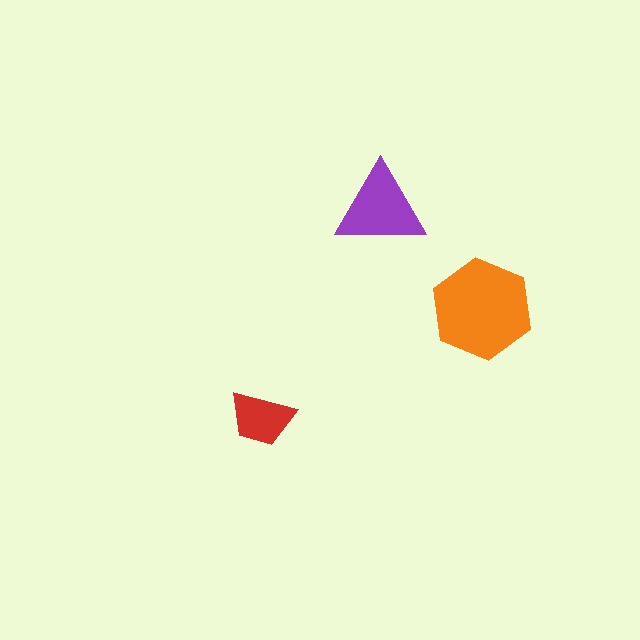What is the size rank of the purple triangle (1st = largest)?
2nd.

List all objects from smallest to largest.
The red trapezoid, the purple triangle, the orange hexagon.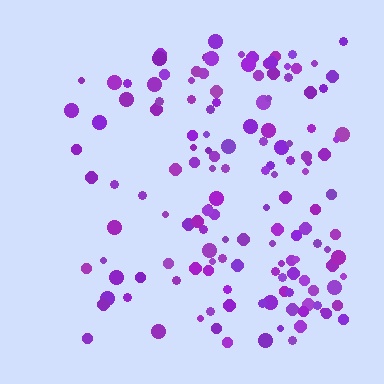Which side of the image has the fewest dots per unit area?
The left.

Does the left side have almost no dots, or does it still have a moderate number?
Still a moderate number, just noticeably fewer than the right.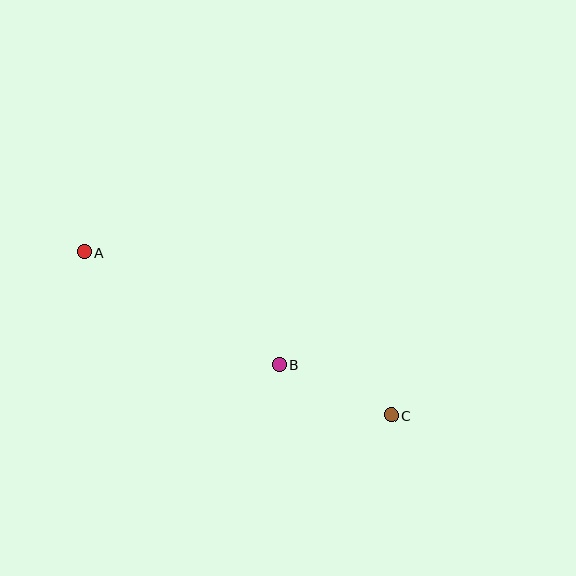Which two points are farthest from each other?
Points A and C are farthest from each other.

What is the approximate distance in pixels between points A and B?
The distance between A and B is approximately 225 pixels.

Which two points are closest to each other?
Points B and C are closest to each other.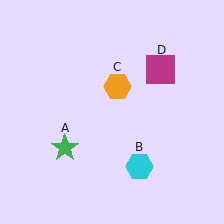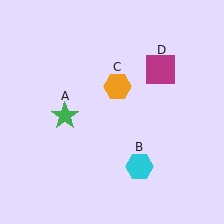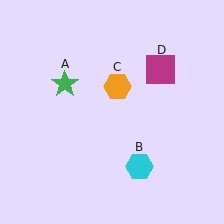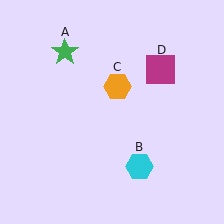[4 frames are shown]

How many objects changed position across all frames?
1 object changed position: green star (object A).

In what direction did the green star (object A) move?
The green star (object A) moved up.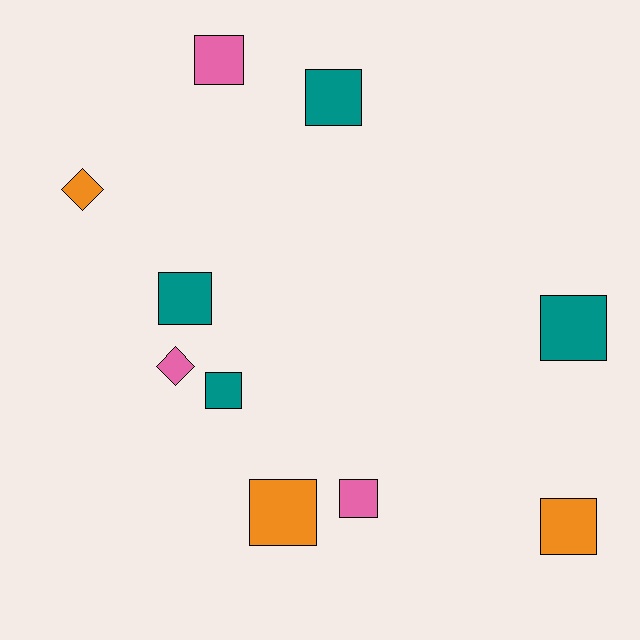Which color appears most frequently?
Teal, with 4 objects.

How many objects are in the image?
There are 10 objects.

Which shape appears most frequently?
Square, with 8 objects.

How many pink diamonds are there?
There is 1 pink diamond.